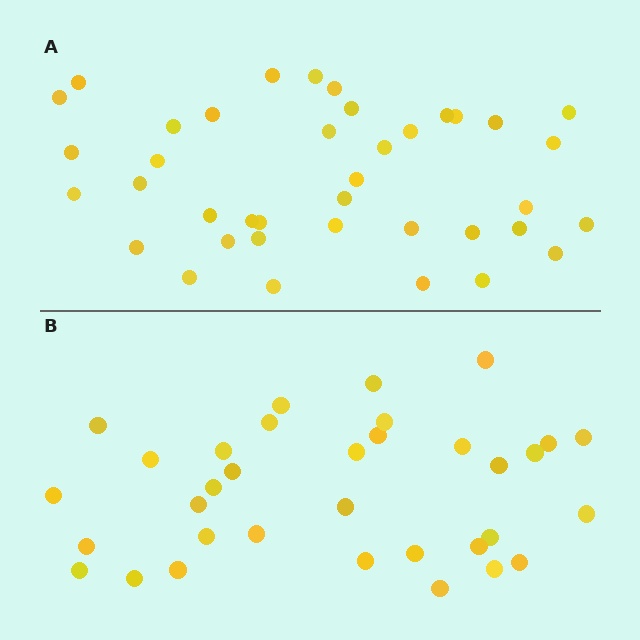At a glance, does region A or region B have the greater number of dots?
Region A (the top region) has more dots.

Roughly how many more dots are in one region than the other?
Region A has about 5 more dots than region B.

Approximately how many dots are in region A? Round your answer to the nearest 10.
About 40 dots. (The exact count is 39, which rounds to 40.)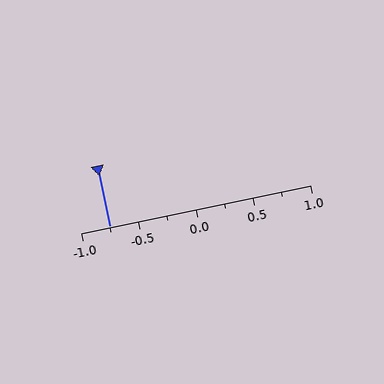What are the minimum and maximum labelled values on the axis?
The axis runs from -1.0 to 1.0.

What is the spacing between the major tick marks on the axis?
The major ticks are spaced 0.5 apart.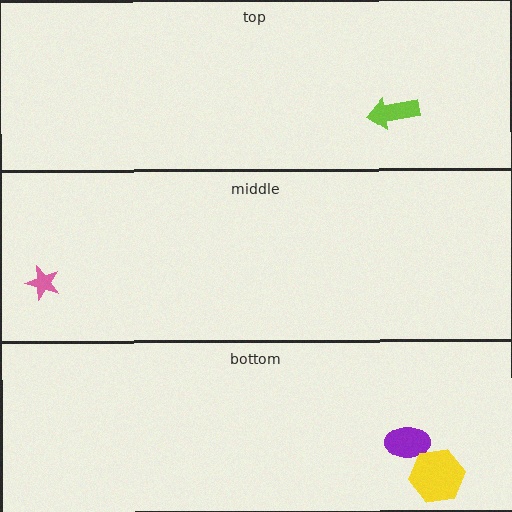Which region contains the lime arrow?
The top region.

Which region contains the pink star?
The middle region.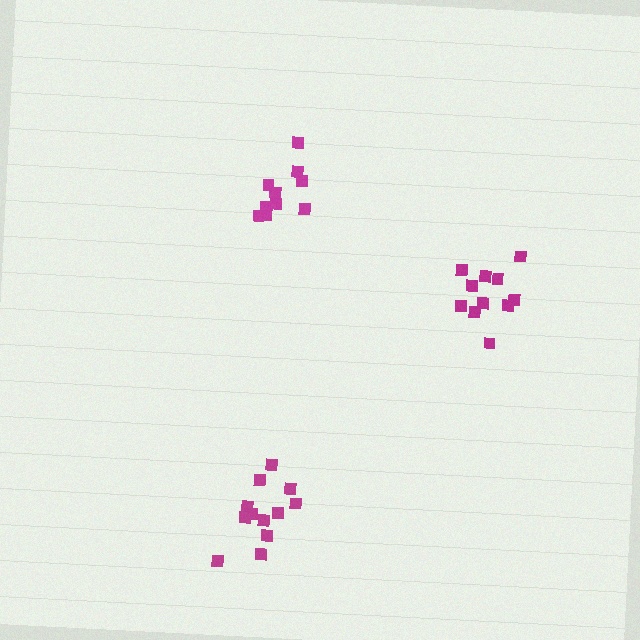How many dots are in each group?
Group 1: 11 dots, Group 2: 12 dots, Group 3: 10 dots (33 total).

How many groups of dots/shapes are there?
There are 3 groups.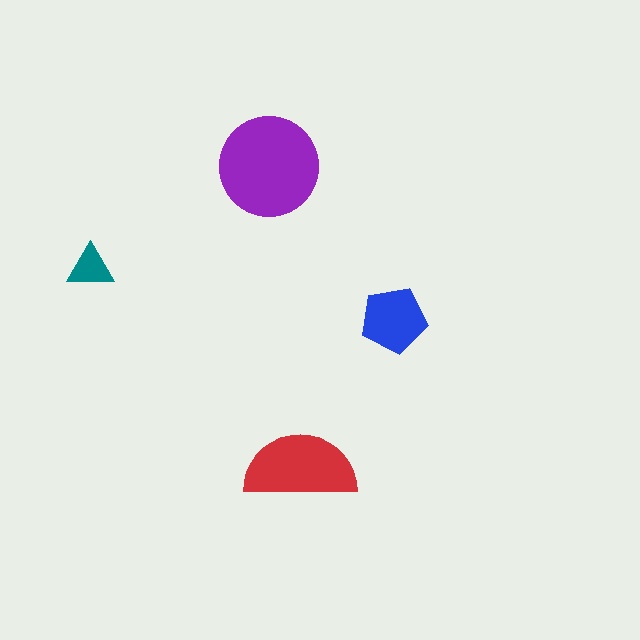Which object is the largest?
The purple circle.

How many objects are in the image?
There are 4 objects in the image.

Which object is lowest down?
The red semicircle is bottommost.